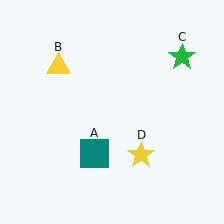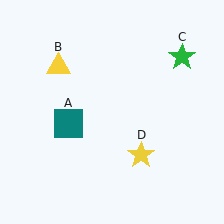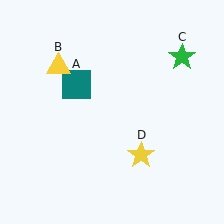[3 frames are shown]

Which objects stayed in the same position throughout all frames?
Yellow triangle (object B) and green star (object C) and yellow star (object D) remained stationary.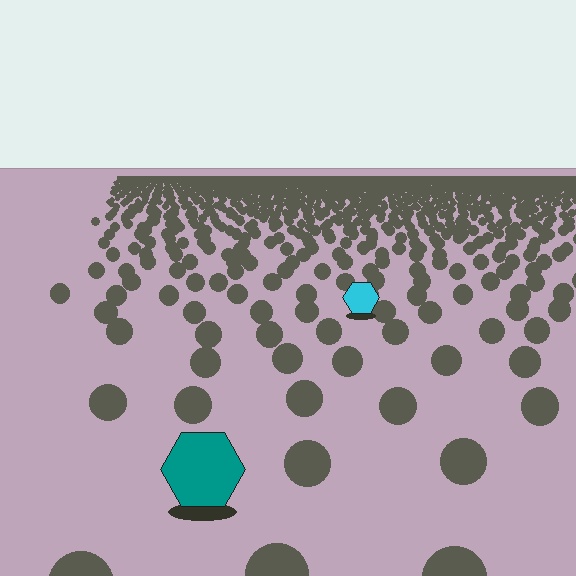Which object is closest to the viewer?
The teal hexagon is closest. The texture marks near it are larger and more spread out.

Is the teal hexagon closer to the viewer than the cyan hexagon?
Yes. The teal hexagon is closer — you can tell from the texture gradient: the ground texture is coarser near it.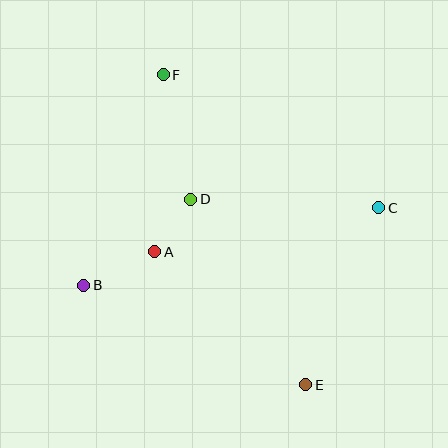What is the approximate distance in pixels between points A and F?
The distance between A and F is approximately 177 pixels.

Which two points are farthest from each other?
Points E and F are farthest from each other.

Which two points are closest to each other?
Points A and D are closest to each other.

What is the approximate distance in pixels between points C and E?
The distance between C and E is approximately 191 pixels.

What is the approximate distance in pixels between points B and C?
The distance between B and C is approximately 305 pixels.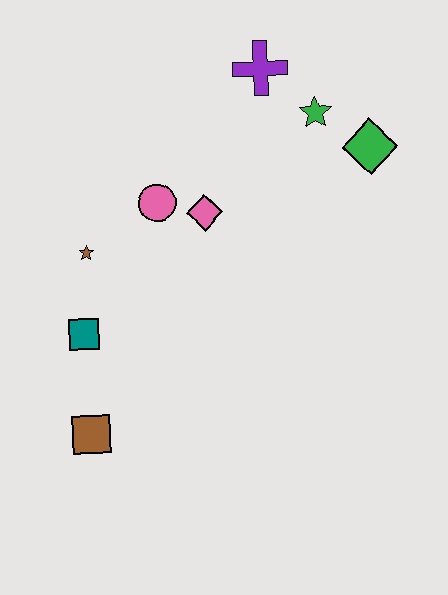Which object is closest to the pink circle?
The pink diamond is closest to the pink circle.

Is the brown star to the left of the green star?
Yes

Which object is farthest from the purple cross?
The brown square is farthest from the purple cross.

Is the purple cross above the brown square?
Yes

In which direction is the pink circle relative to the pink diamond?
The pink circle is to the left of the pink diamond.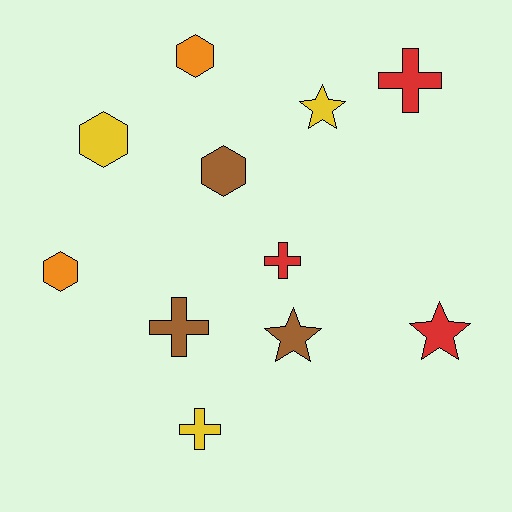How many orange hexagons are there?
There are 2 orange hexagons.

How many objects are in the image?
There are 11 objects.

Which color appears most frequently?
Brown, with 3 objects.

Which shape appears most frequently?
Cross, with 4 objects.